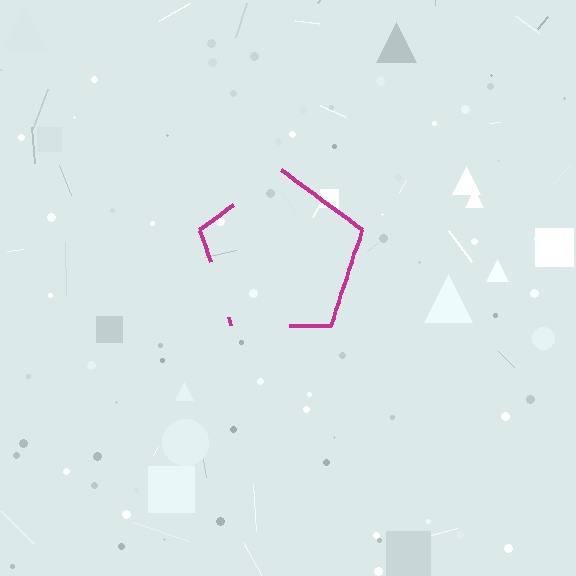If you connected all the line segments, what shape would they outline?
They would outline a pentagon.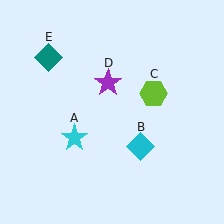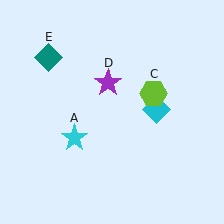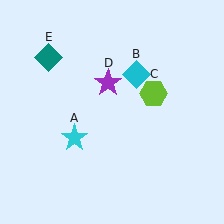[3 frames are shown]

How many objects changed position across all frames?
1 object changed position: cyan diamond (object B).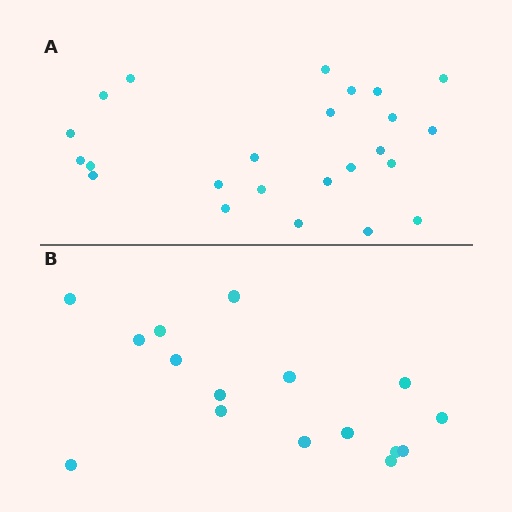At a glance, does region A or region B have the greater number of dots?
Region A (the top region) has more dots.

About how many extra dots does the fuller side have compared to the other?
Region A has roughly 8 or so more dots than region B.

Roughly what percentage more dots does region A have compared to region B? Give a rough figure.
About 50% more.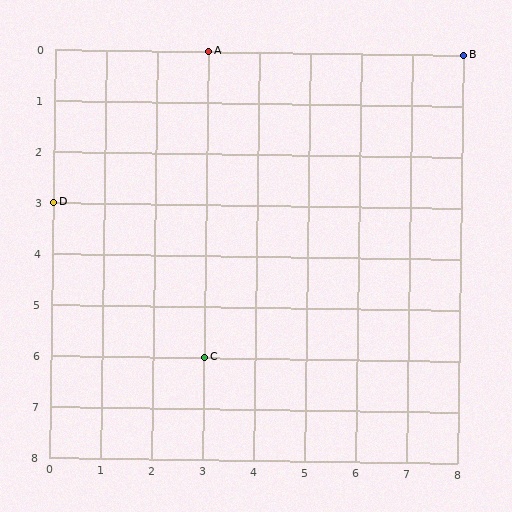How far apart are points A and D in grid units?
Points A and D are 3 columns and 3 rows apart (about 4.2 grid units diagonally).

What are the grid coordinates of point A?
Point A is at grid coordinates (3, 0).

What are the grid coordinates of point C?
Point C is at grid coordinates (3, 6).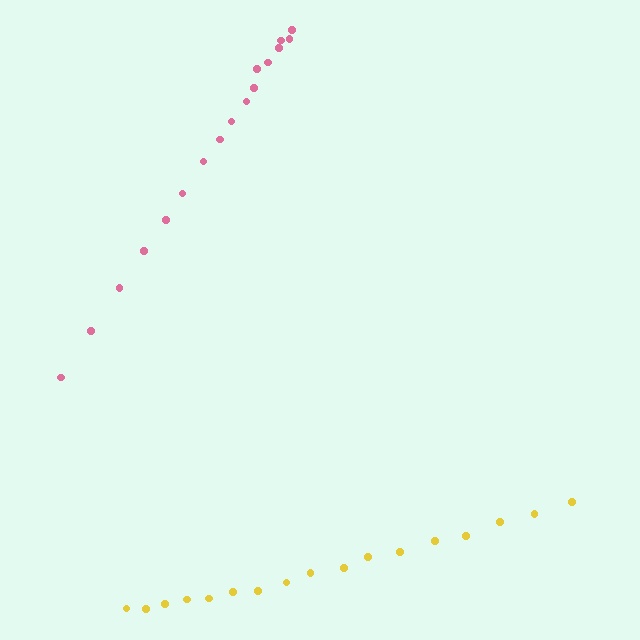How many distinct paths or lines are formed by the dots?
There are 2 distinct paths.